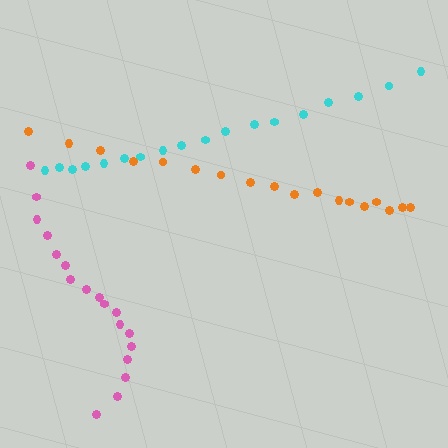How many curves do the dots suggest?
There are 3 distinct paths.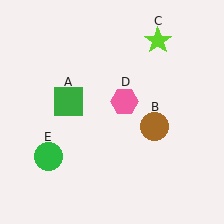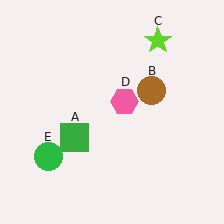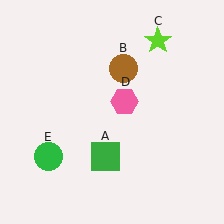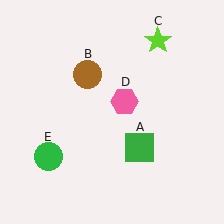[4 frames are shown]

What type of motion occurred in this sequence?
The green square (object A), brown circle (object B) rotated counterclockwise around the center of the scene.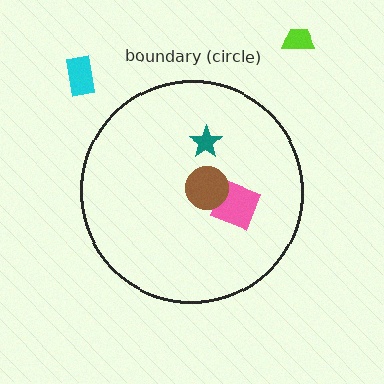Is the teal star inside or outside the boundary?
Inside.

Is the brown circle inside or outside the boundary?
Inside.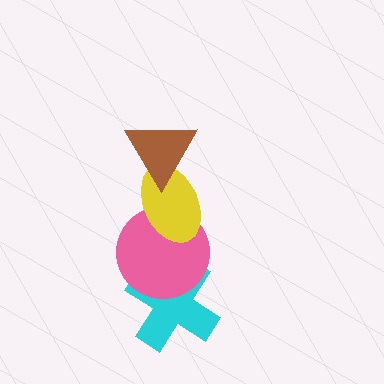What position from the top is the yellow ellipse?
The yellow ellipse is 2nd from the top.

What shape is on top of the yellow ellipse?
The brown triangle is on top of the yellow ellipse.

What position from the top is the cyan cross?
The cyan cross is 4th from the top.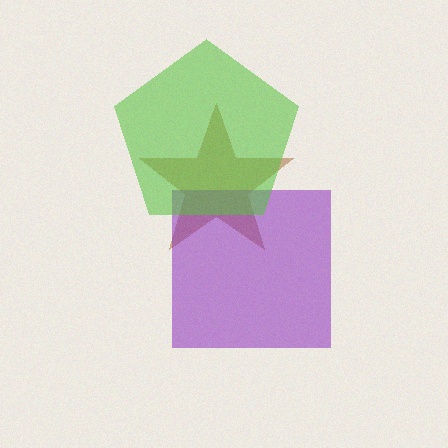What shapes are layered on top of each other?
The layered shapes are: a brown star, a purple square, a lime pentagon.